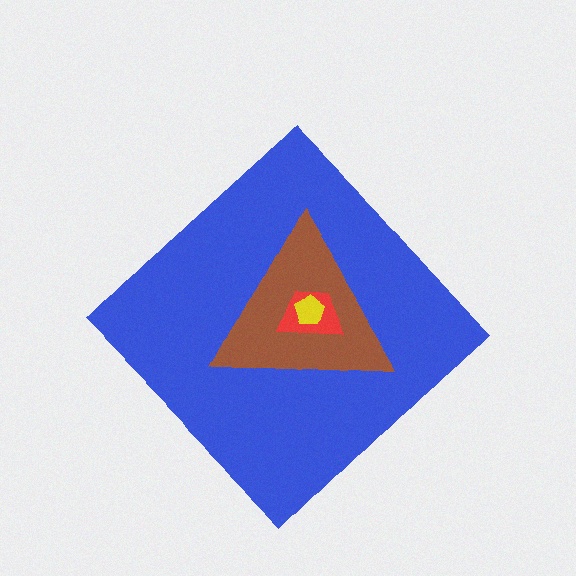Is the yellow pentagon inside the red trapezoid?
Yes.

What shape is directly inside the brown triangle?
The red trapezoid.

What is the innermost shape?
The yellow pentagon.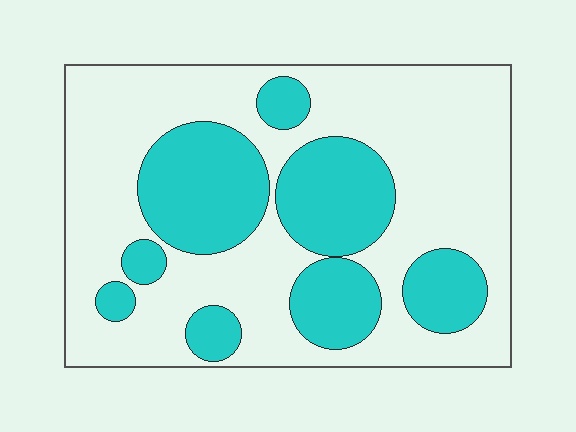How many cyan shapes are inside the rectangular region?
8.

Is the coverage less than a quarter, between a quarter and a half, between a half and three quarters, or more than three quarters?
Between a quarter and a half.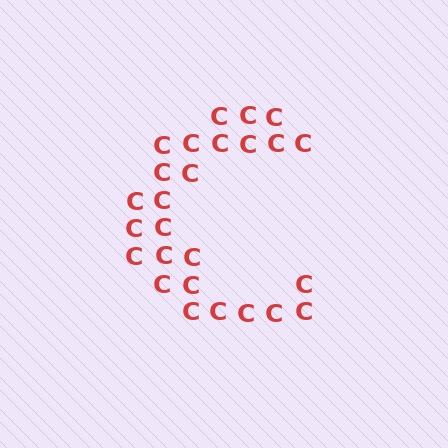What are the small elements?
The small elements are letter C's.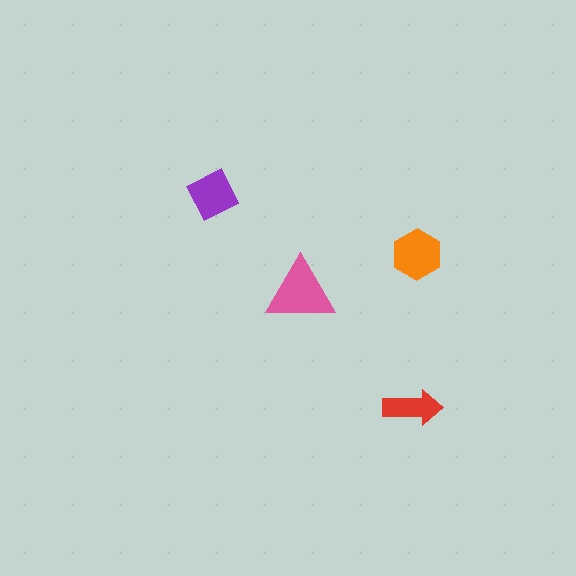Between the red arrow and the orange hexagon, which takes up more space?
The orange hexagon.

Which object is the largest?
The pink triangle.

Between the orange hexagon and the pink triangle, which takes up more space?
The pink triangle.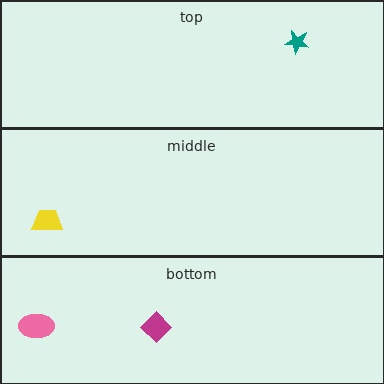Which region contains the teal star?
The top region.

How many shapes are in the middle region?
1.